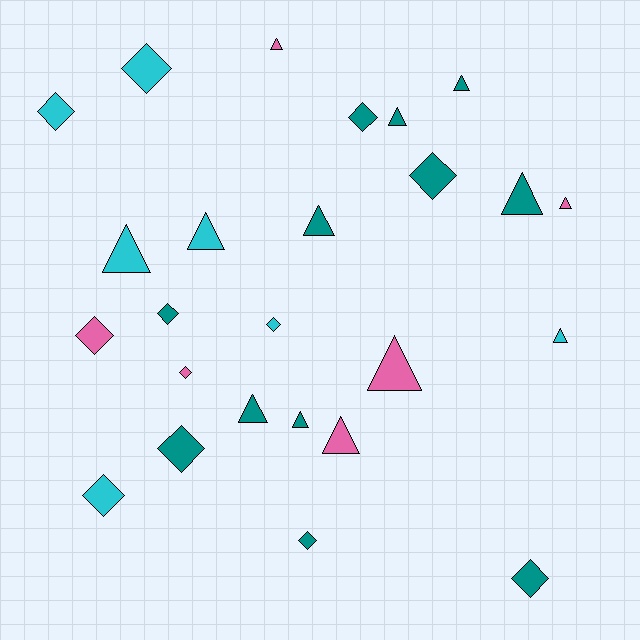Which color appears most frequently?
Teal, with 12 objects.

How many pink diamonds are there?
There are 2 pink diamonds.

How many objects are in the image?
There are 25 objects.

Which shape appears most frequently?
Triangle, with 13 objects.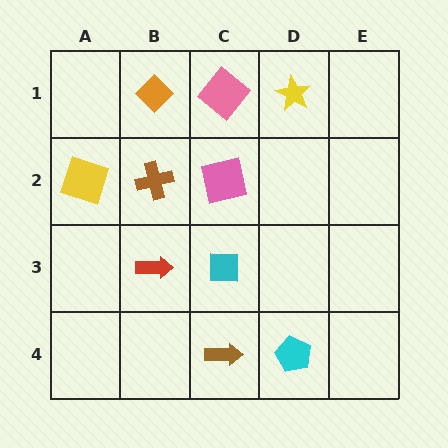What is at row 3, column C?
A cyan square.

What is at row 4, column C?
A brown arrow.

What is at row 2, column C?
A pink square.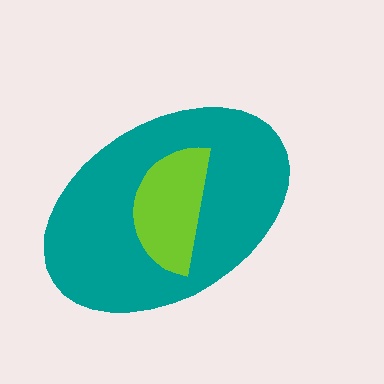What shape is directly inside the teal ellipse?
The lime semicircle.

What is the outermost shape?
The teal ellipse.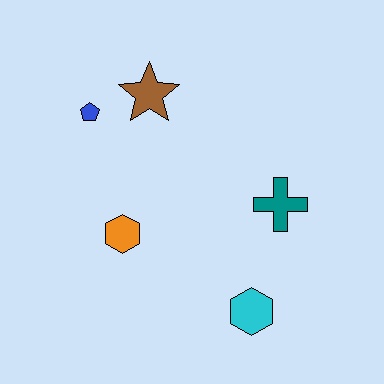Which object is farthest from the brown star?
The cyan hexagon is farthest from the brown star.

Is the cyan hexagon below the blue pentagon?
Yes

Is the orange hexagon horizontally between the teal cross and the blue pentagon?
Yes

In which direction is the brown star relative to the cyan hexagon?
The brown star is above the cyan hexagon.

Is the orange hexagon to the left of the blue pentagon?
No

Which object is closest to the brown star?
The blue pentagon is closest to the brown star.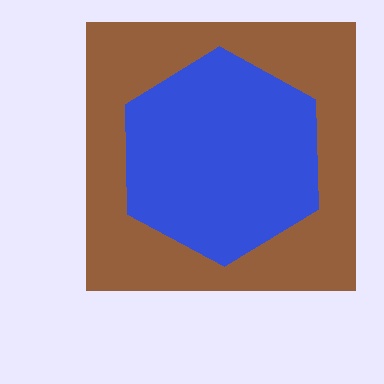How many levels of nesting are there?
2.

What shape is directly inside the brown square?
The blue hexagon.